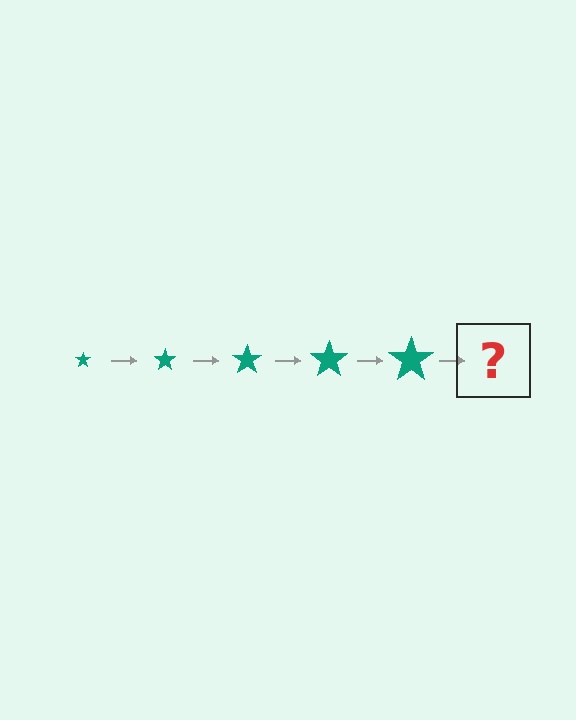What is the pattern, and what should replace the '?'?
The pattern is that the star gets progressively larger each step. The '?' should be a teal star, larger than the previous one.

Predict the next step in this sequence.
The next step is a teal star, larger than the previous one.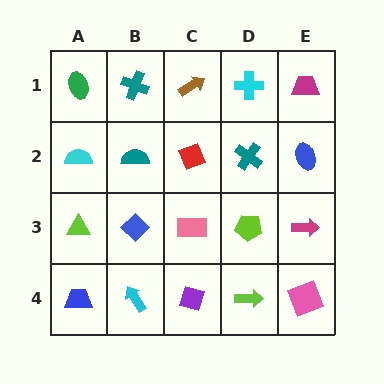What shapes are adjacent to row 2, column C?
A brown arrow (row 1, column C), a pink rectangle (row 3, column C), a teal semicircle (row 2, column B), a teal cross (row 2, column D).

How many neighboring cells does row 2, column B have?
4.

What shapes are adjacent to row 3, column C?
A red diamond (row 2, column C), a purple diamond (row 4, column C), a blue diamond (row 3, column B), a lime pentagon (row 3, column D).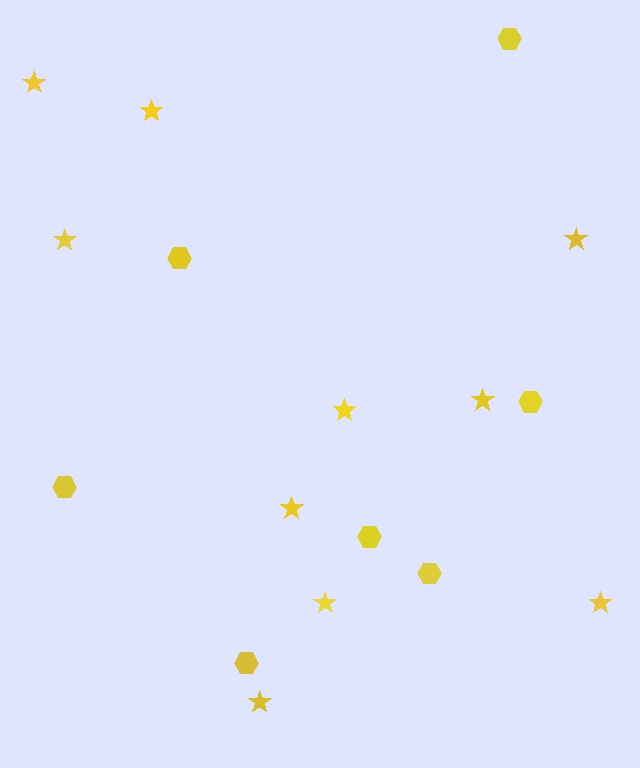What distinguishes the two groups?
There are 2 groups: one group of stars (10) and one group of hexagons (7).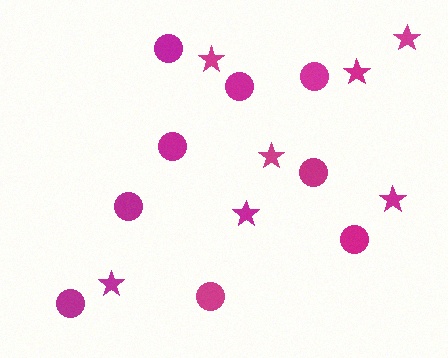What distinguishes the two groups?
There are 2 groups: one group of stars (7) and one group of circles (9).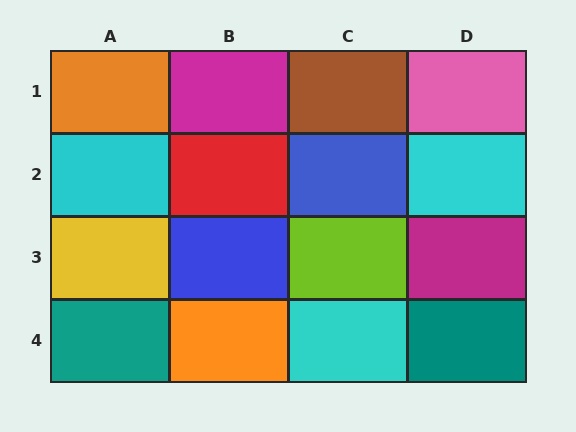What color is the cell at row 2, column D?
Cyan.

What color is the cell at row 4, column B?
Orange.